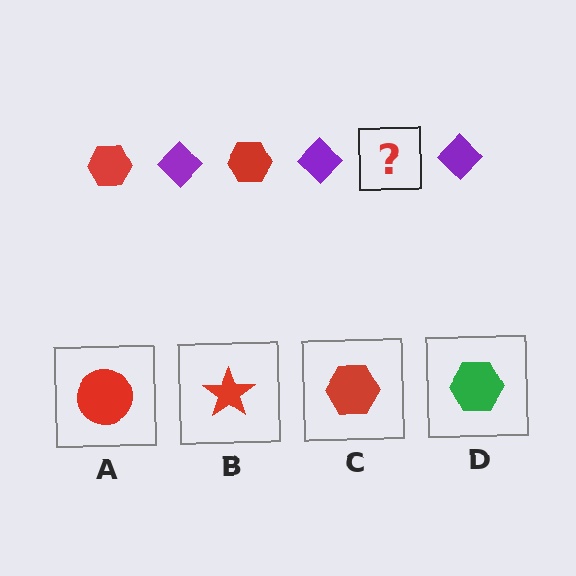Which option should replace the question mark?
Option C.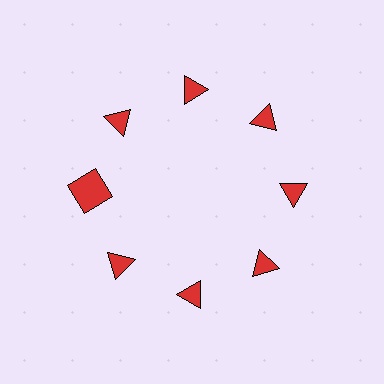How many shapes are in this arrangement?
There are 8 shapes arranged in a ring pattern.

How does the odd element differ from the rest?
It has a different shape: square instead of triangle.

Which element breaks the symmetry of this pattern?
The red square at roughly the 9 o'clock position breaks the symmetry. All other shapes are red triangles.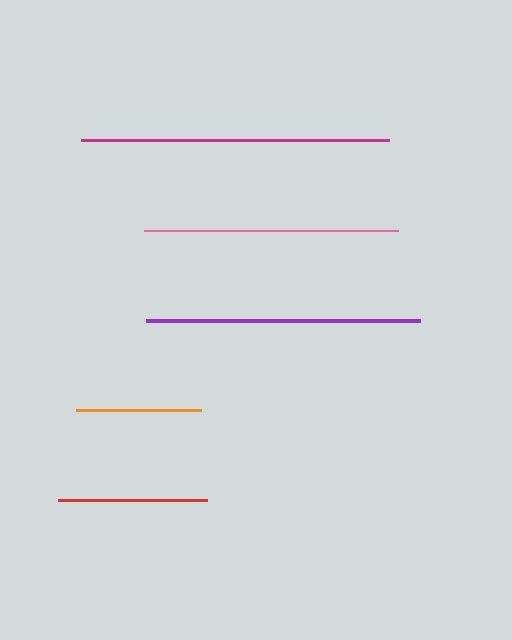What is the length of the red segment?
The red segment is approximately 150 pixels long.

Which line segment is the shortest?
The orange line is the shortest at approximately 124 pixels.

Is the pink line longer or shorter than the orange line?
The pink line is longer than the orange line.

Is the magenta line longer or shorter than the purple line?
The magenta line is longer than the purple line.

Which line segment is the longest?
The magenta line is the longest at approximately 308 pixels.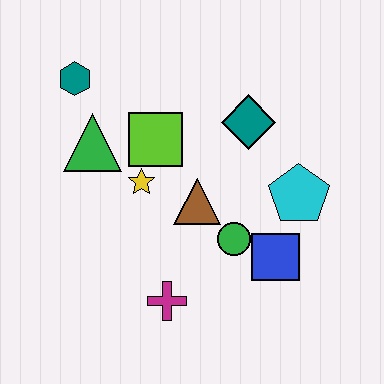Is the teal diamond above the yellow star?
Yes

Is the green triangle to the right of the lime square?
No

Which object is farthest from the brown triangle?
The teal hexagon is farthest from the brown triangle.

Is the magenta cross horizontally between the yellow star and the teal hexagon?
No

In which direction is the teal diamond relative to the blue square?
The teal diamond is above the blue square.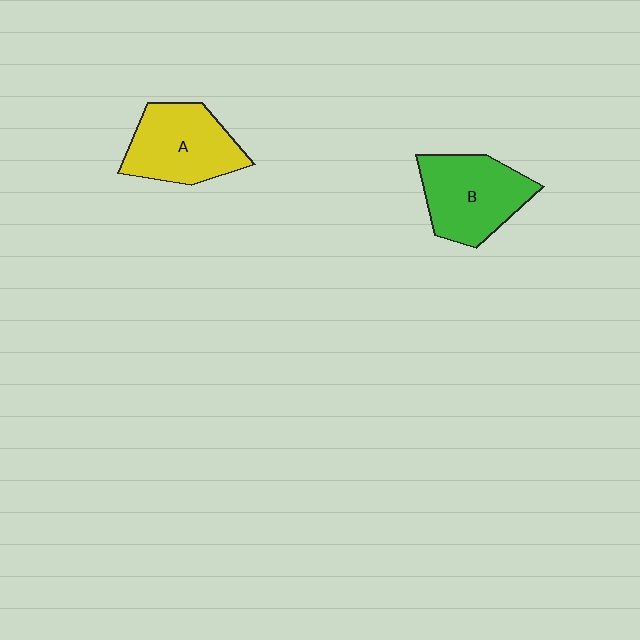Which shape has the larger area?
Shape B (green).